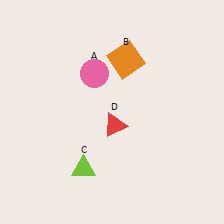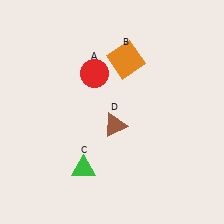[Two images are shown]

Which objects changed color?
A changed from pink to red. C changed from lime to green. D changed from red to brown.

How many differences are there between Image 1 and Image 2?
There are 3 differences between the two images.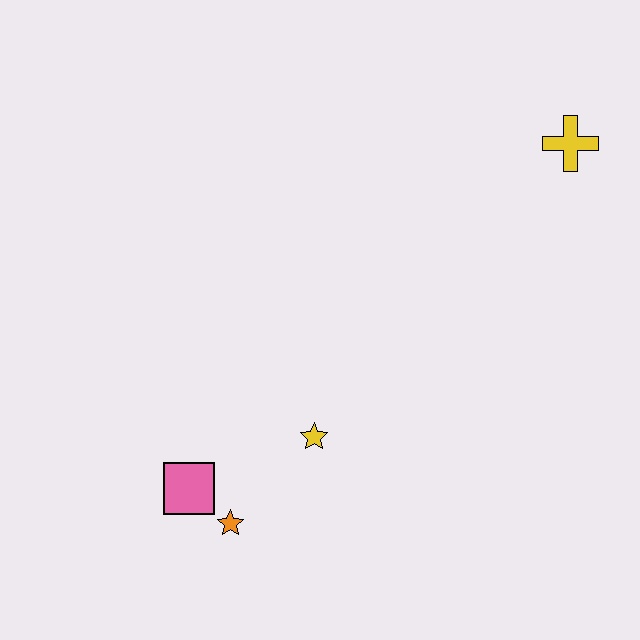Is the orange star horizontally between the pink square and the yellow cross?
Yes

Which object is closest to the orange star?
The pink square is closest to the orange star.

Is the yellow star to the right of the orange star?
Yes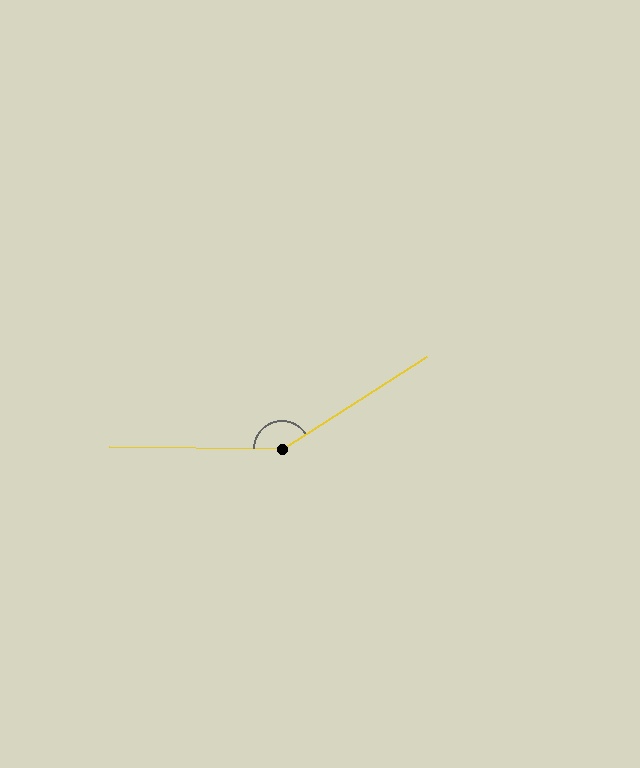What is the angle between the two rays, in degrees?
Approximately 147 degrees.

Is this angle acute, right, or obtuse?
It is obtuse.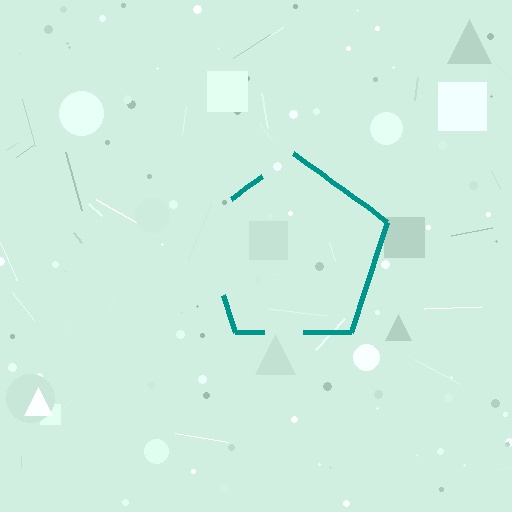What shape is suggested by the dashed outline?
The dashed outline suggests a pentagon.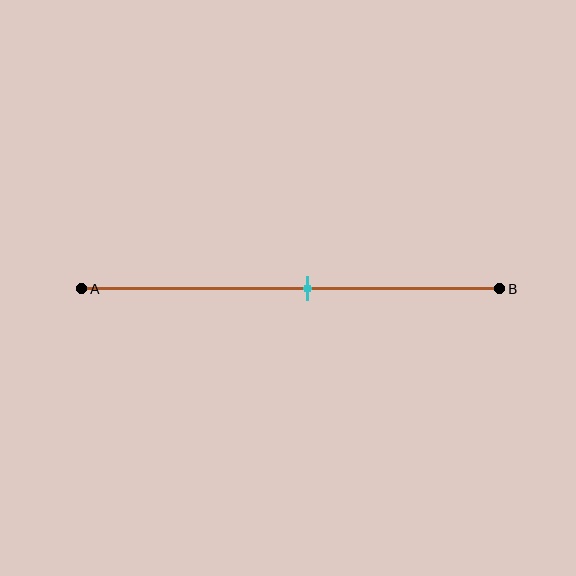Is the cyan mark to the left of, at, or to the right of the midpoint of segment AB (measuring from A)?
The cyan mark is to the right of the midpoint of segment AB.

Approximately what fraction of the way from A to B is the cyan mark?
The cyan mark is approximately 55% of the way from A to B.